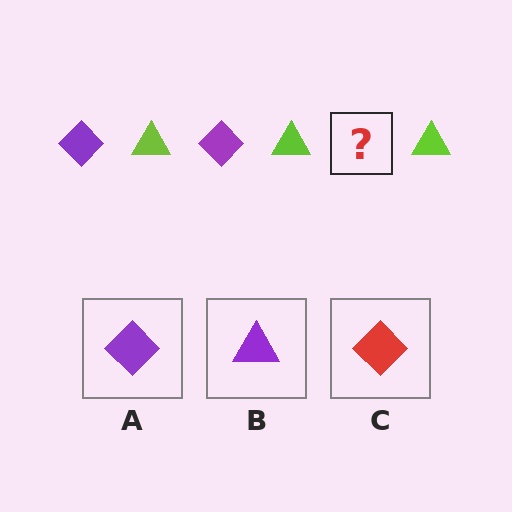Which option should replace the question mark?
Option A.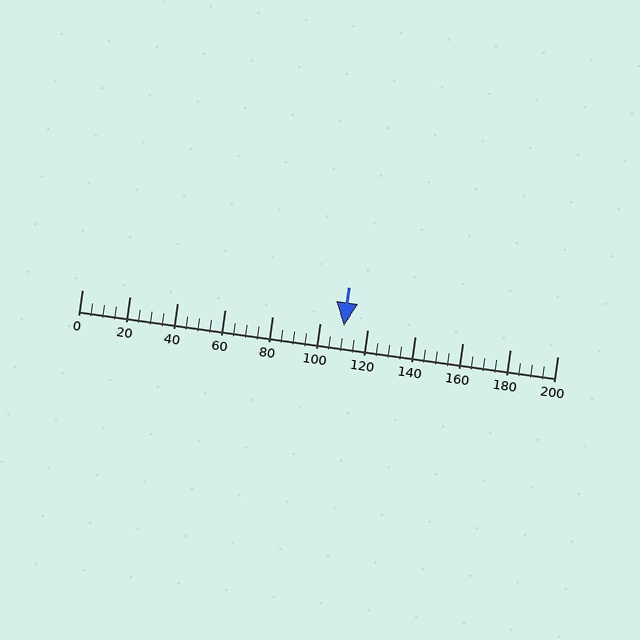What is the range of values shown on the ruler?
The ruler shows values from 0 to 200.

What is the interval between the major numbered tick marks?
The major tick marks are spaced 20 units apart.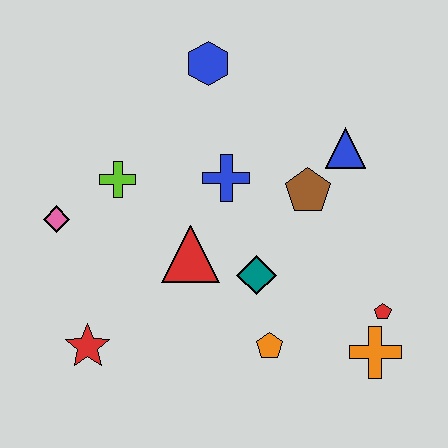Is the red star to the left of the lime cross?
Yes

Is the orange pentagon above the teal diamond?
No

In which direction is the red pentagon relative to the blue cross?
The red pentagon is to the right of the blue cross.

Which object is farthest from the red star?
The blue triangle is farthest from the red star.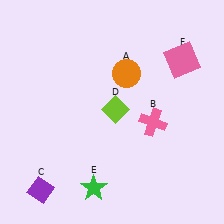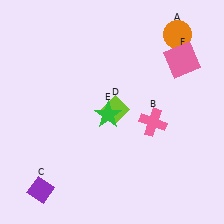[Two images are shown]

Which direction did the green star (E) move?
The green star (E) moved up.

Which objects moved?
The objects that moved are: the orange circle (A), the green star (E).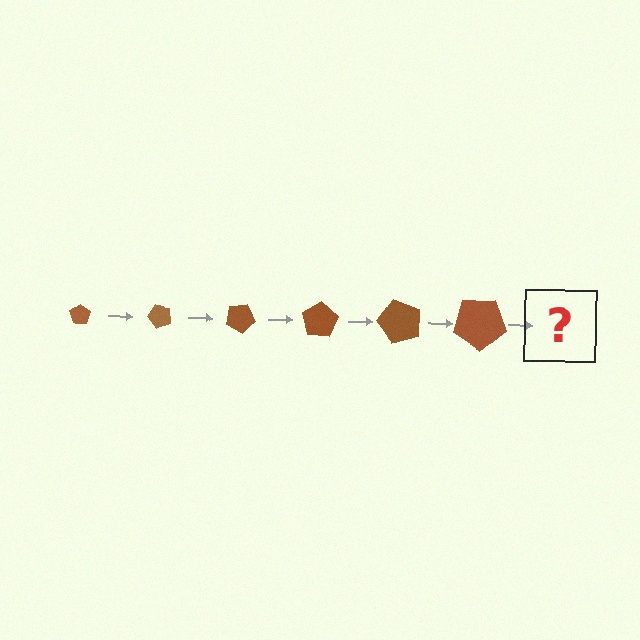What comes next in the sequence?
The next element should be a pentagon, larger than the previous one and rotated 300 degrees from the start.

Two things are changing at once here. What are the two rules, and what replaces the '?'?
The two rules are that the pentagon grows larger each step and it rotates 50 degrees each step. The '?' should be a pentagon, larger than the previous one and rotated 300 degrees from the start.